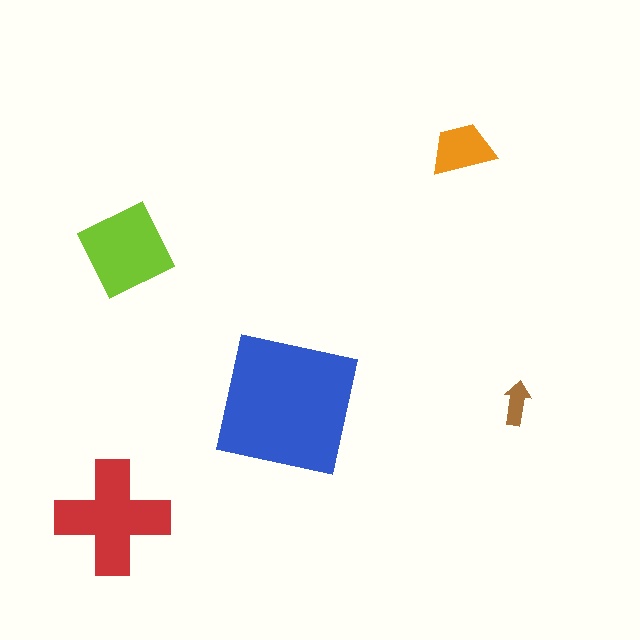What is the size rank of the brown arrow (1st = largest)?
5th.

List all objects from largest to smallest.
The blue square, the red cross, the lime diamond, the orange trapezoid, the brown arrow.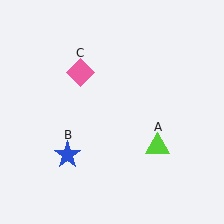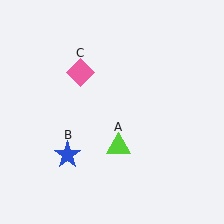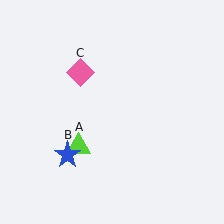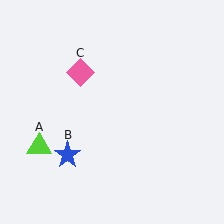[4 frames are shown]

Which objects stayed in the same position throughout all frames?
Blue star (object B) and pink diamond (object C) remained stationary.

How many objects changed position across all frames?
1 object changed position: lime triangle (object A).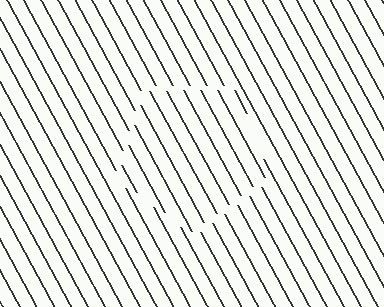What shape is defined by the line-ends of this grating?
An illusory pentagon. The interior of the shape contains the same grating, shifted by half a period — the contour is defined by the phase discontinuity where line-ends from the inner and outer gratings abut.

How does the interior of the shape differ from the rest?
The interior of the shape contains the same grating, shifted by half a period — the contour is defined by the phase discontinuity where line-ends from the inner and outer gratings abut.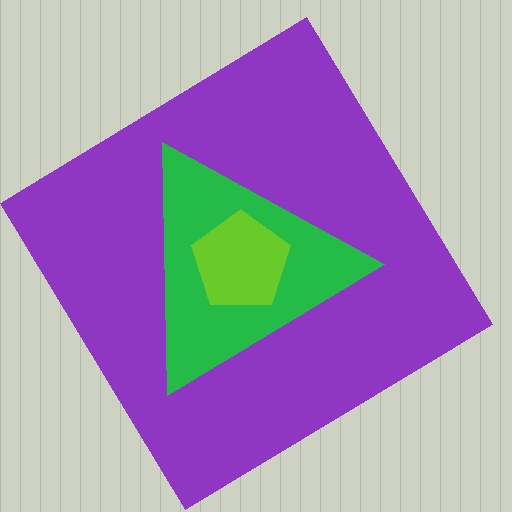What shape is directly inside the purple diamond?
The green triangle.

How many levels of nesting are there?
3.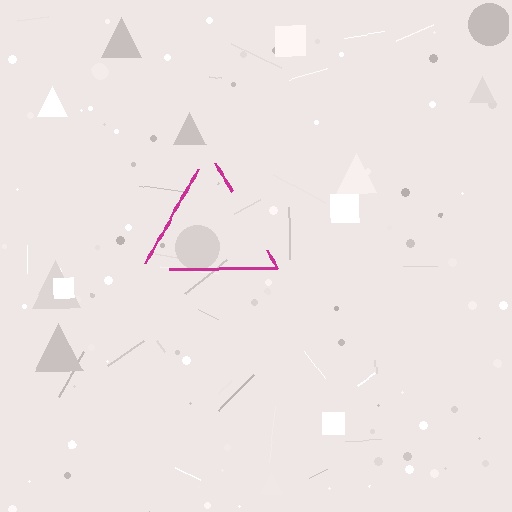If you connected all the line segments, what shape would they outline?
They would outline a triangle.